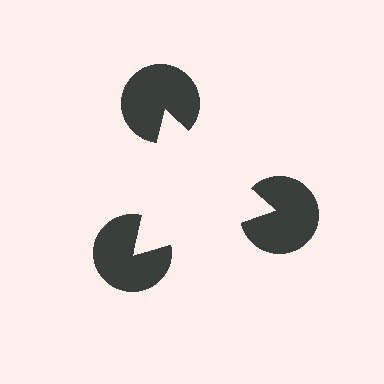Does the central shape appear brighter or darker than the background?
It typically appears slightly brighter than the background, even though no actual brightness change is drawn.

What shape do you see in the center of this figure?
An illusory triangle — its edges are inferred from the aligned wedge cuts in the pac-man discs, not physically drawn.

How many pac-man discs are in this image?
There are 3 — one at each vertex of the illusory triangle.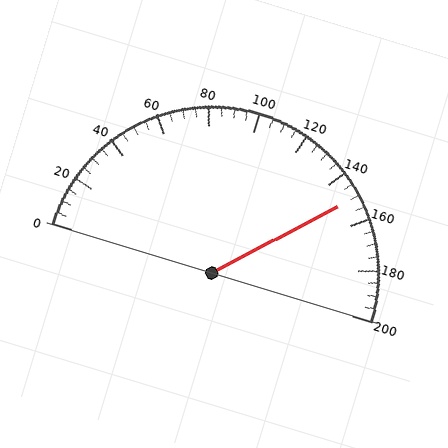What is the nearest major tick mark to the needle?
The nearest major tick mark is 160.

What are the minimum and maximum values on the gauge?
The gauge ranges from 0 to 200.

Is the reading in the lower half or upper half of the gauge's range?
The reading is in the upper half of the range (0 to 200).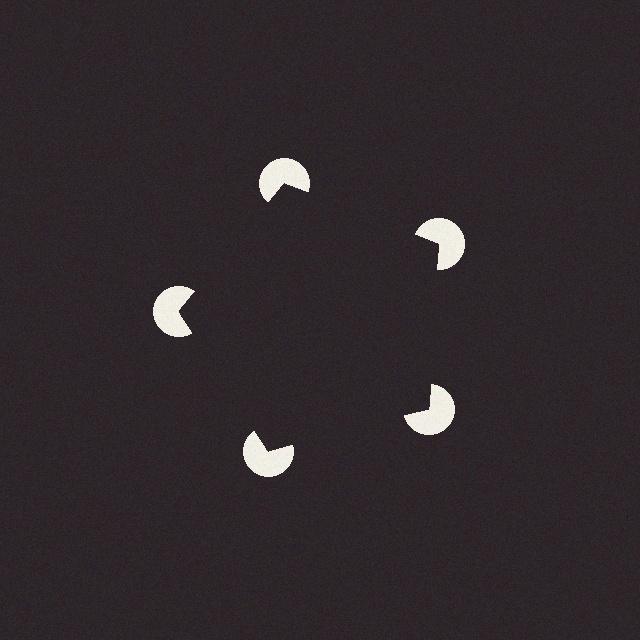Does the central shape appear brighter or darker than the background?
It typically appears slightly darker than the background, even though no actual brightness change is drawn.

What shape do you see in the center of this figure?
An illusory pentagon — its edges are inferred from the aligned wedge cuts in the pac-man discs, not physically drawn.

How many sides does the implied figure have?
5 sides.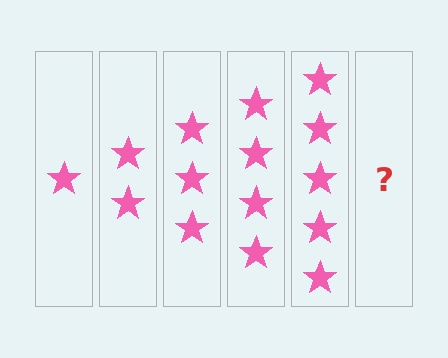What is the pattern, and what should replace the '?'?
The pattern is that each step adds one more star. The '?' should be 6 stars.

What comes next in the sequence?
The next element should be 6 stars.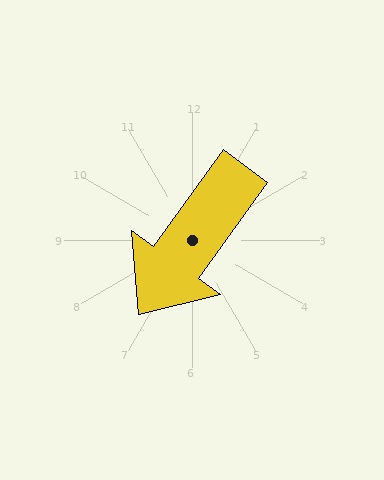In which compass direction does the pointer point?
Southwest.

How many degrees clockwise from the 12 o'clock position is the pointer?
Approximately 216 degrees.